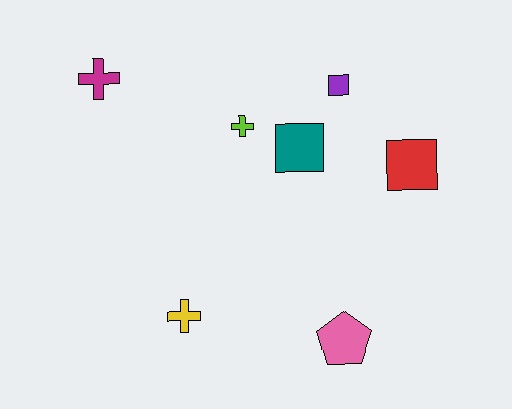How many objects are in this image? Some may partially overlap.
There are 7 objects.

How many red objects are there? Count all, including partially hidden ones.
There is 1 red object.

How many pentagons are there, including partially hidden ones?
There is 1 pentagon.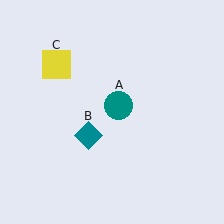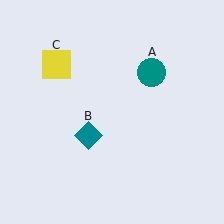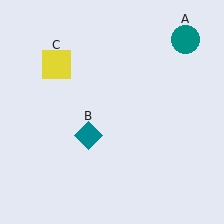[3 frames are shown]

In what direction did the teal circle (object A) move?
The teal circle (object A) moved up and to the right.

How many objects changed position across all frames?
1 object changed position: teal circle (object A).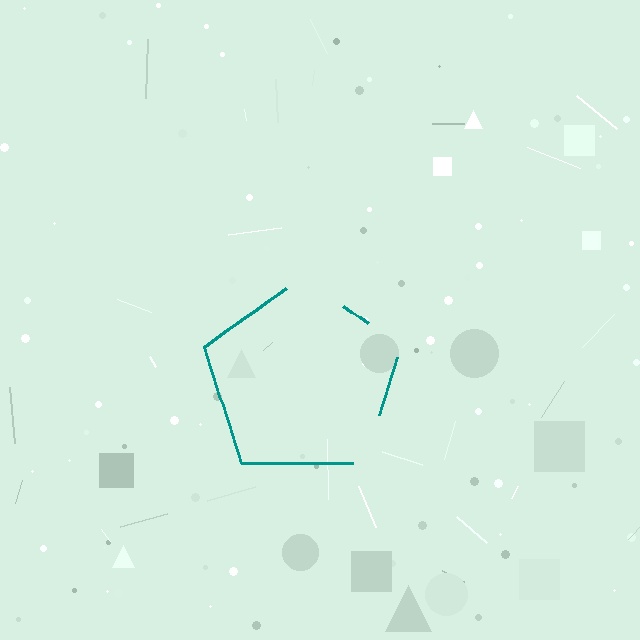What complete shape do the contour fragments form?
The contour fragments form a pentagon.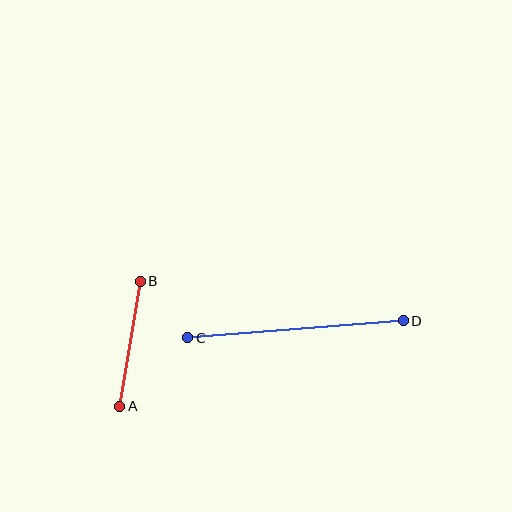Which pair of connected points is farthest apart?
Points C and D are farthest apart.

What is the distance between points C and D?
The distance is approximately 216 pixels.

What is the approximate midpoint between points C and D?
The midpoint is at approximately (296, 329) pixels.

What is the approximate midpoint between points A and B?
The midpoint is at approximately (130, 344) pixels.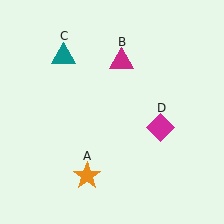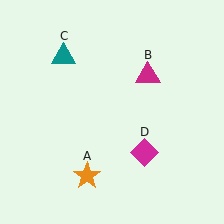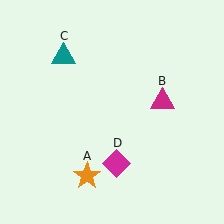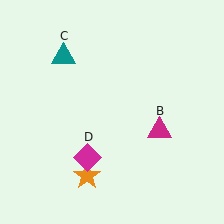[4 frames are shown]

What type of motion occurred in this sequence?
The magenta triangle (object B), magenta diamond (object D) rotated clockwise around the center of the scene.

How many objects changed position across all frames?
2 objects changed position: magenta triangle (object B), magenta diamond (object D).